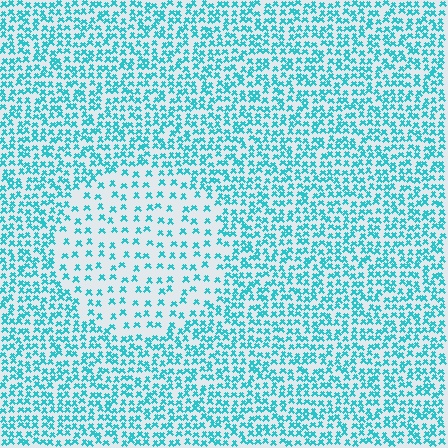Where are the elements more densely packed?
The elements are more densely packed outside the circle boundary.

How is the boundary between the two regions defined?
The boundary is defined by a change in element density (approximately 2.2x ratio). All elements are the same color, size, and shape.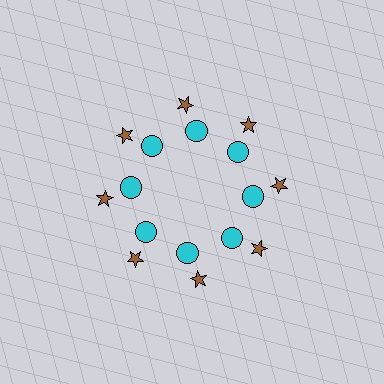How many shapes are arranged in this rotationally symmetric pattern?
There are 16 shapes, arranged in 8 groups of 2.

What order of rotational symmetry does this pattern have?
This pattern has 8-fold rotational symmetry.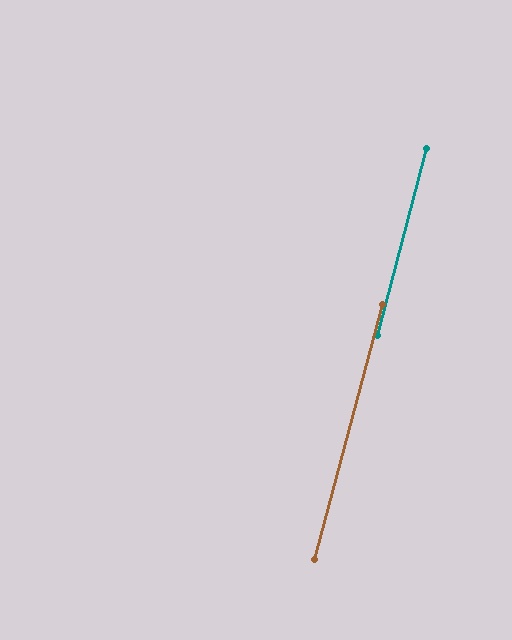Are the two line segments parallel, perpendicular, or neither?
Parallel — their directions differ by only 0.5°.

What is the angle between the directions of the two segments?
Approximately 0 degrees.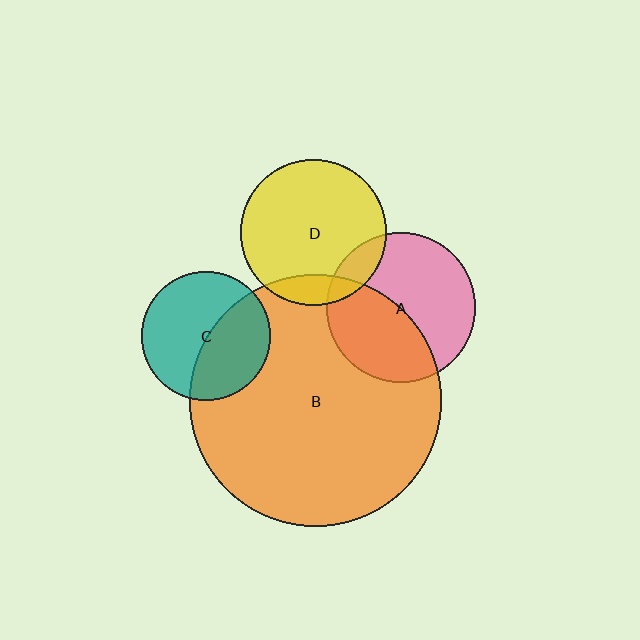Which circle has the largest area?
Circle B (orange).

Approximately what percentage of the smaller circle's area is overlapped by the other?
Approximately 10%.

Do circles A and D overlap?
Yes.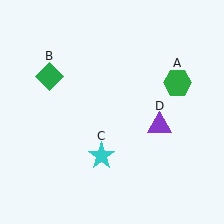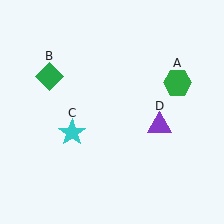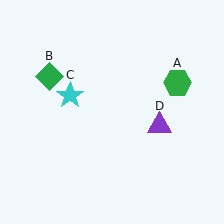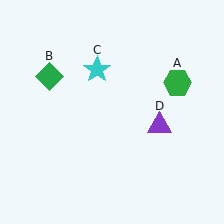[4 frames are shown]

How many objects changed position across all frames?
1 object changed position: cyan star (object C).